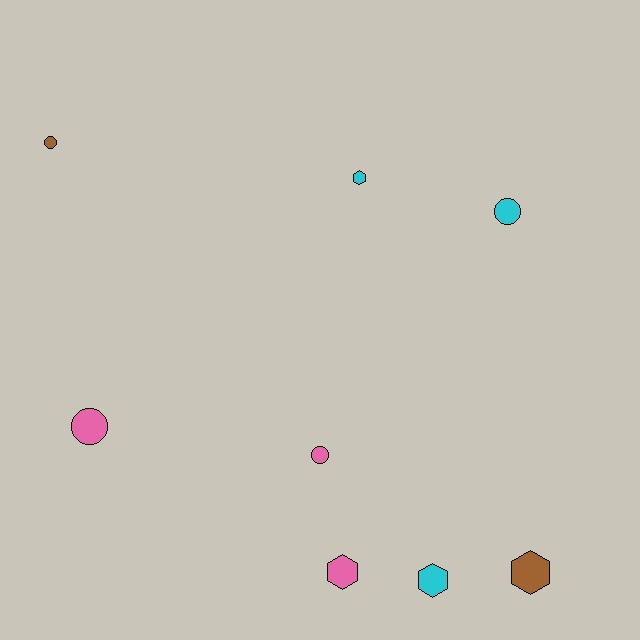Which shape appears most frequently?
Hexagon, with 4 objects.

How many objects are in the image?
There are 8 objects.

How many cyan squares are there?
There are no cyan squares.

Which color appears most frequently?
Pink, with 3 objects.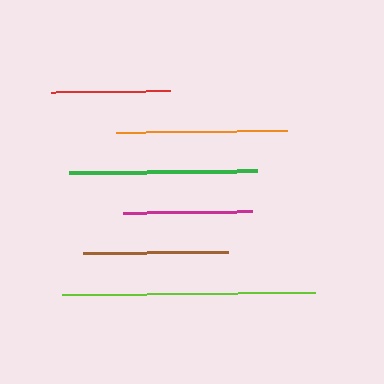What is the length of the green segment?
The green segment is approximately 188 pixels long.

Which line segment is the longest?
The lime line is the longest at approximately 252 pixels.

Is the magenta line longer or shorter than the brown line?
The brown line is longer than the magenta line.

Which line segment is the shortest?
The red line is the shortest at approximately 119 pixels.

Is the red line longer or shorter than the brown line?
The brown line is longer than the red line.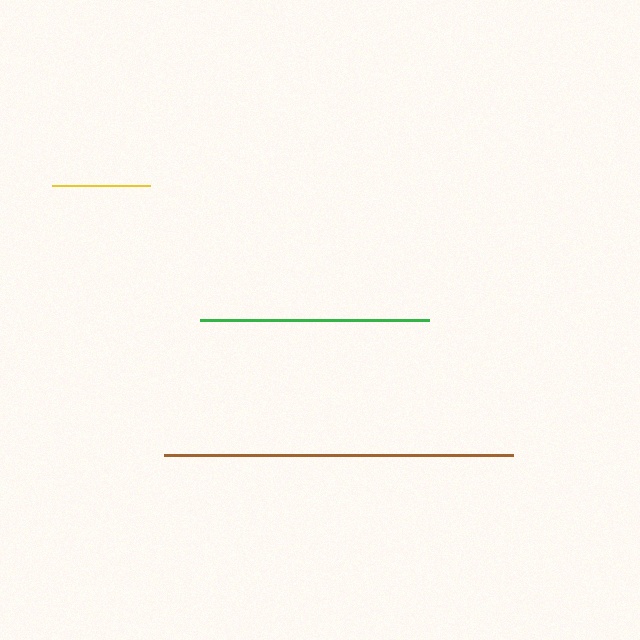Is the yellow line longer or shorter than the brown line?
The brown line is longer than the yellow line.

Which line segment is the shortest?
The yellow line is the shortest at approximately 98 pixels.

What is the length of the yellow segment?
The yellow segment is approximately 98 pixels long.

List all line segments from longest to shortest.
From longest to shortest: brown, green, yellow.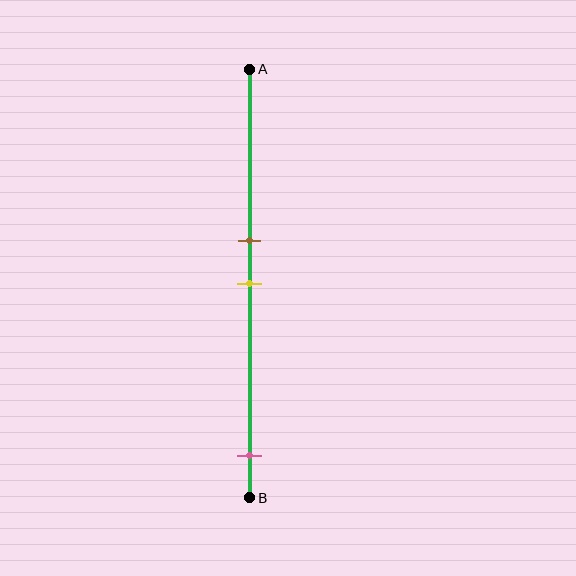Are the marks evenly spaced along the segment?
No, the marks are not evenly spaced.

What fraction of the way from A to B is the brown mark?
The brown mark is approximately 40% (0.4) of the way from A to B.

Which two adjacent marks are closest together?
The brown and yellow marks are the closest adjacent pair.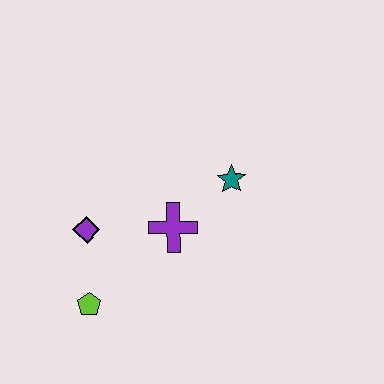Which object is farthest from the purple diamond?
The teal star is farthest from the purple diamond.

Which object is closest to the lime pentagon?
The purple diamond is closest to the lime pentagon.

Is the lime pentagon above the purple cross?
No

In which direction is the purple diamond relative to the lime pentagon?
The purple diamond is above the lime pentagon.